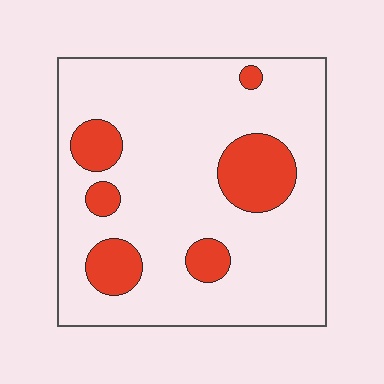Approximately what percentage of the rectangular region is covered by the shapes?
Approximately 20%.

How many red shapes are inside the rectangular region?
6.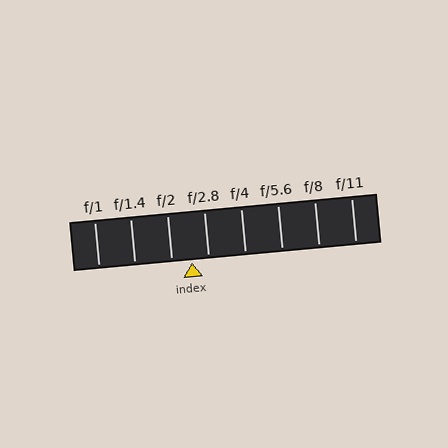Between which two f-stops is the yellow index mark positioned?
The index mark is between f/2 and f/2.8.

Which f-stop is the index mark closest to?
The index mark is closest to f/2.8.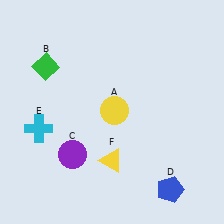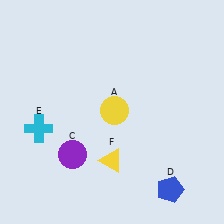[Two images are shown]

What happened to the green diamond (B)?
The green diamond (B) was removed in Image 2. It was in the top-left area of Image 1.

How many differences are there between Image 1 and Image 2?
There is 1 difference between the two images.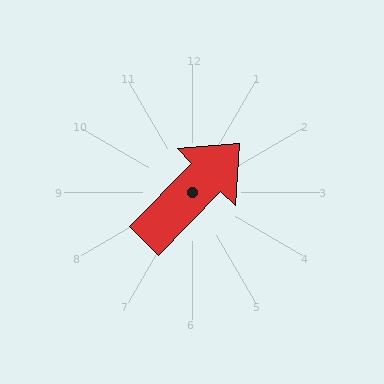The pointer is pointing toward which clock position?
Roughly 1 o'clock.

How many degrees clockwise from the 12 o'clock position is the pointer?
Approximately 44 degrees.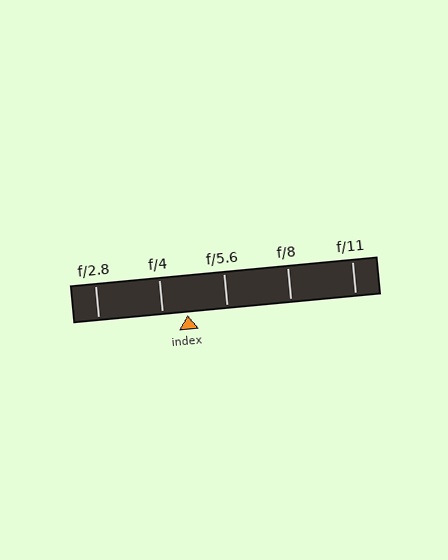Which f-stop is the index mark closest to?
The index mark is closest to f/4.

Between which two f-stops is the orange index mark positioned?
The index mark is between f/4 and f/5.6.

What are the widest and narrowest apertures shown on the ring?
The widest aperture shown is f/2.8 and the narrowest is f/11.